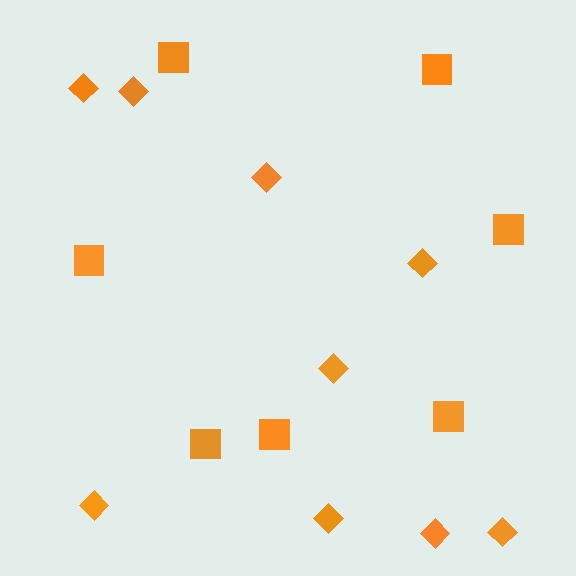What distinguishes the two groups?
There are 2 groups: one group of squares (7) and one group of diamonds (9).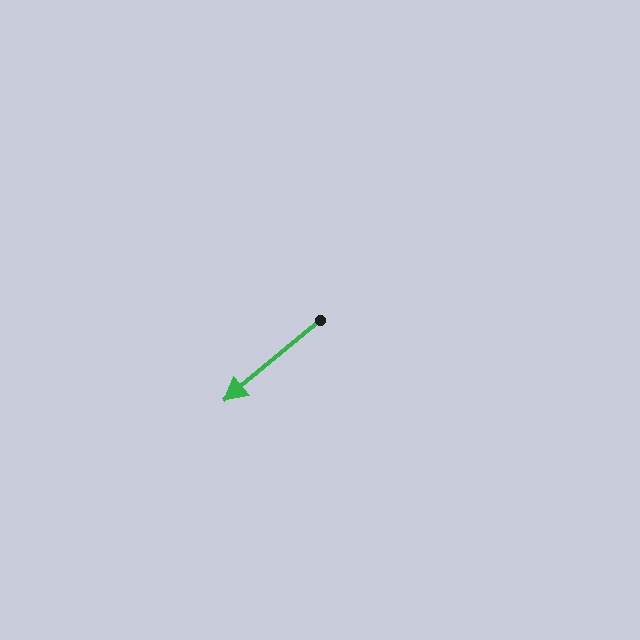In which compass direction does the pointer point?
Southwest.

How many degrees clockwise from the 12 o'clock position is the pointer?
Approximately 230 degrees.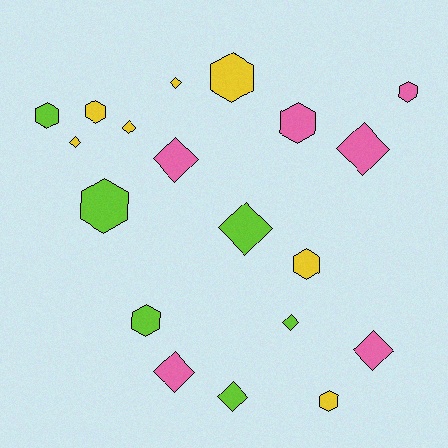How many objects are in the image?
There are 19 objects.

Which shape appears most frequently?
Diamond, with 10 objects.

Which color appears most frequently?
Yellow, with 7 objects.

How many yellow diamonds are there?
There are 3 yellow diamonds.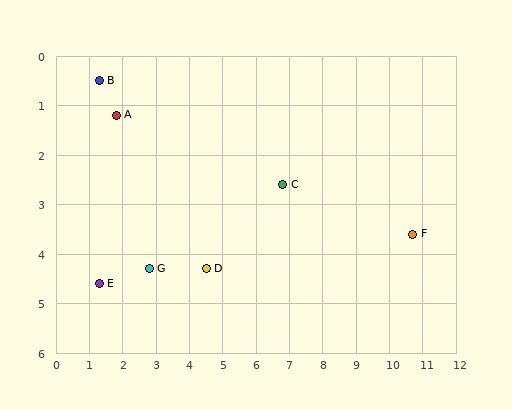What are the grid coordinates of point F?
Point F is at approximately (10.7, 3.6).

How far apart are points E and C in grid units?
Points E and C are about 5.9 grid units apart.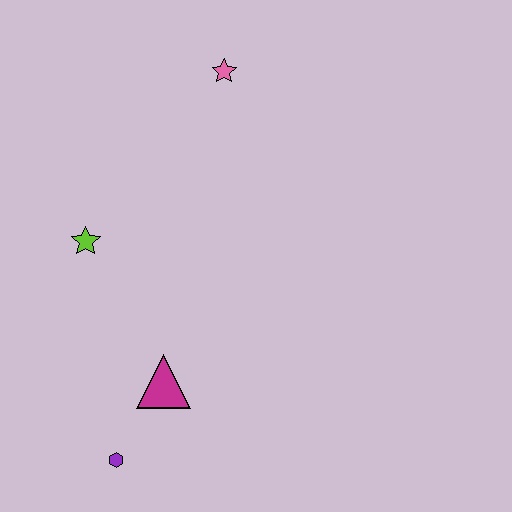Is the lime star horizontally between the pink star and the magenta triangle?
No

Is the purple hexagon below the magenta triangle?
Yes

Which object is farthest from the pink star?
The purple hexagon is farthest from the pink star.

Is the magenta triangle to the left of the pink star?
Yes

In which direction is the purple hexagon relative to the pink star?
The purple hexagon is below the pink star.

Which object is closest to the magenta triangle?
The purple hexagon is closest to the magenta triangle.